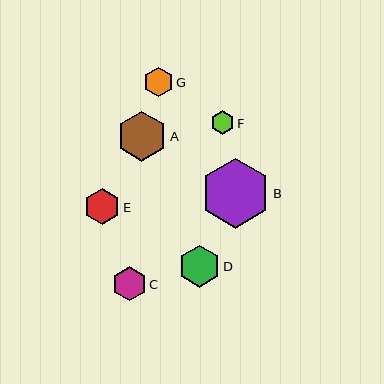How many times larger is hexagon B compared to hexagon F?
Hexagon B is approximately 3.0 times the size of hexagon F.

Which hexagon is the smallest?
Hexagon F is the smallest with a size of approximately 23 pixels.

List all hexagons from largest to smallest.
From largest to smallest: B, A, D, E, C, G, F.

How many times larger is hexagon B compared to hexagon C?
Hexagon B is approximately 2.0 times the size of hexagon C.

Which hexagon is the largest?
Hexagon B is the largest with a size of approximately 70 pixels.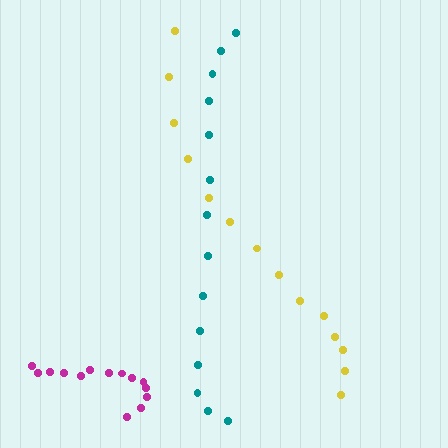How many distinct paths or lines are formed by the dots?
There are 3 distinct paths.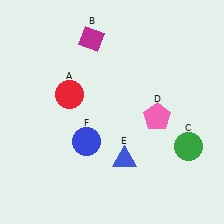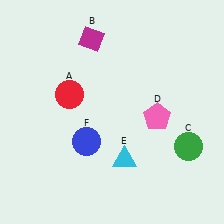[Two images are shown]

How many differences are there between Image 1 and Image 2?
There is 1 difference between the two images.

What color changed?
The triangle (E) changed from blue in Image 1 to cyan in Image 2.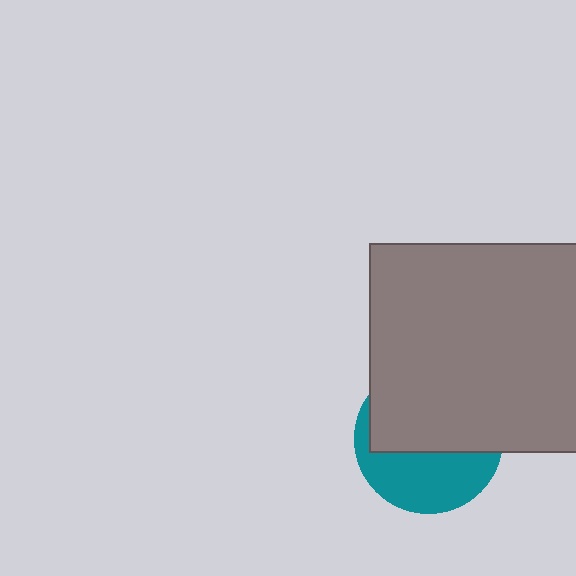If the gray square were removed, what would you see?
You would see the complete teal circle.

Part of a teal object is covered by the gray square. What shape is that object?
It is a circle.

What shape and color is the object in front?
The object in front is a gray square.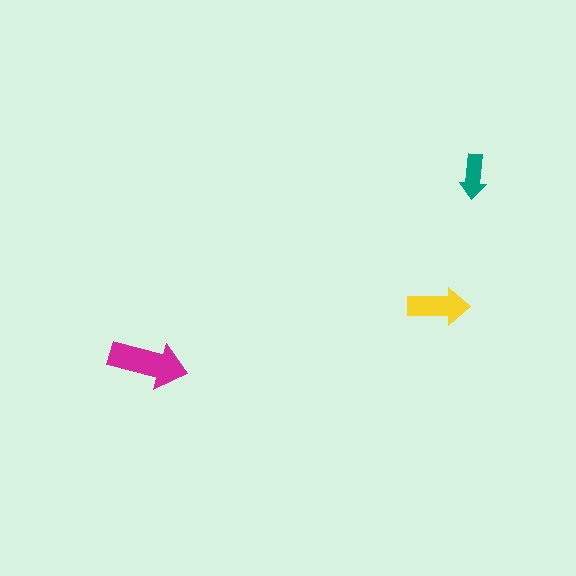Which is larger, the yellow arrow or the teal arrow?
The yellow one.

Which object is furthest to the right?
The teal arrow is rightmost.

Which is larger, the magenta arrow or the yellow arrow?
The magenta one.